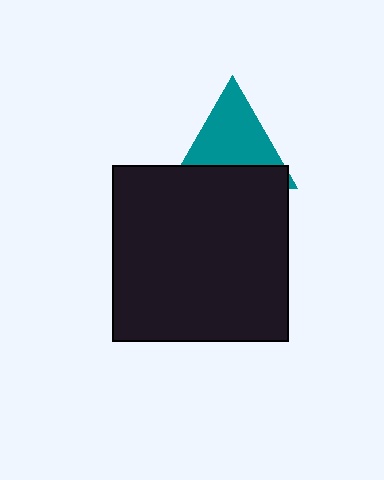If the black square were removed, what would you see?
You would see the complete teal triangle.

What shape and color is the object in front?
The object in front is a black square.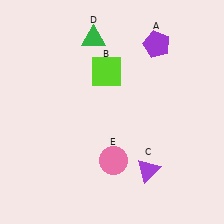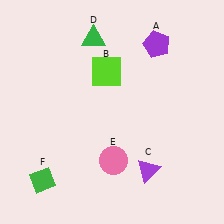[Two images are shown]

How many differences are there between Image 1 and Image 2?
There is 1 difference between the two images.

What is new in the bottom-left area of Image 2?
A green diamond (F) was added in the bottom-left area of Image 2.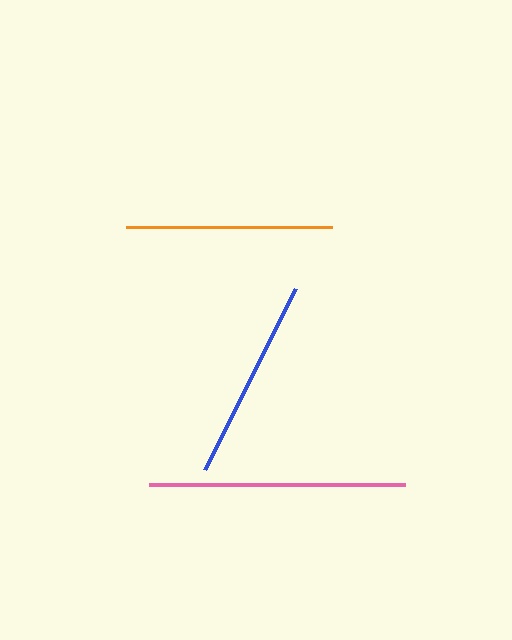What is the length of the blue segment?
The blue segment is approximately 203 pixels long.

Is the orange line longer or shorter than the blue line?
The orange line is longer than the blue line.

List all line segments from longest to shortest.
From longest to shortest: pink, orange, blue.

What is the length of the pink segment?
The pink segment is approximately 256 pixels long.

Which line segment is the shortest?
The blue line is the shortest at approximately 203 pixels.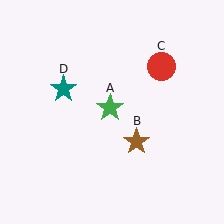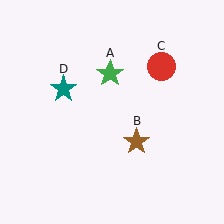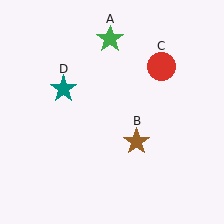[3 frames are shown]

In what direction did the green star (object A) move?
The green star (object A) moved up.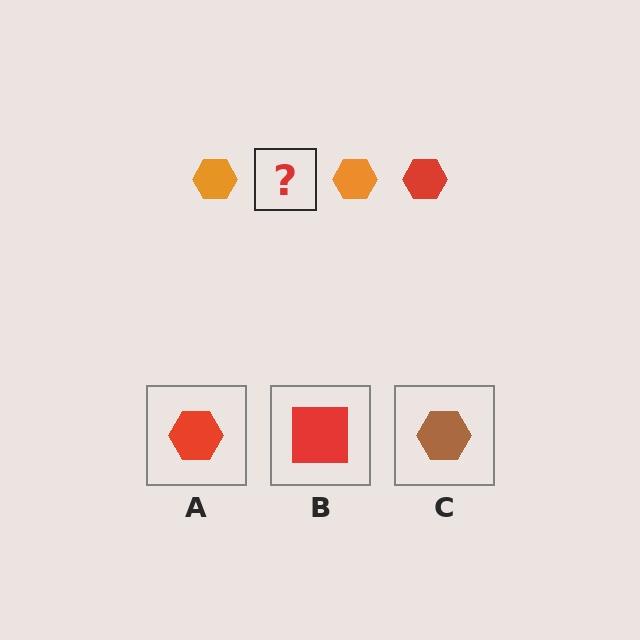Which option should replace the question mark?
Option A.